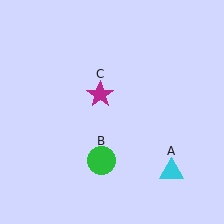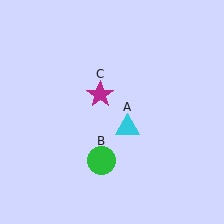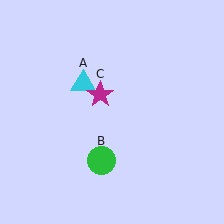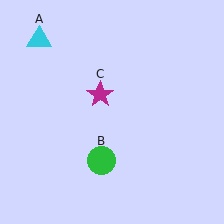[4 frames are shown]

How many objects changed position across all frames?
1 object changed position: cyan triangle (object A).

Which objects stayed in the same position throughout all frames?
Green circle (object B) and magenta star (object C) remained stationary.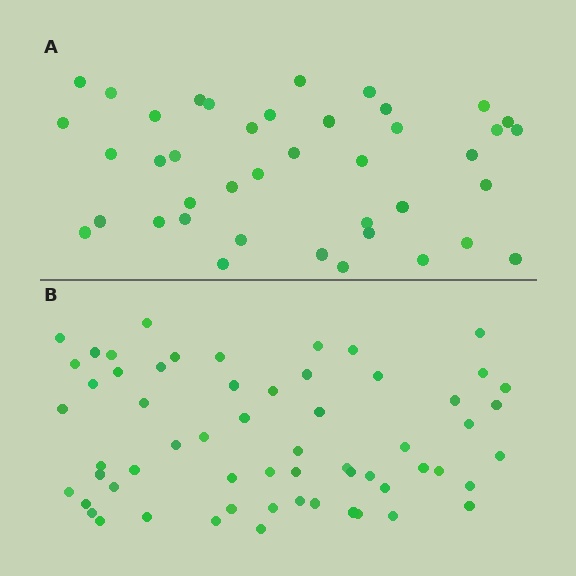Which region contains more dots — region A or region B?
Region B (the bottom region) has more dots.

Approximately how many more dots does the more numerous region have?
Region B has approximately 20 more dots than region A.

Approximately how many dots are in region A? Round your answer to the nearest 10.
About 40 dots. (The exact count is 41, which rounds to 40.)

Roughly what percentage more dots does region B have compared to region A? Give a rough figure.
About 45% more.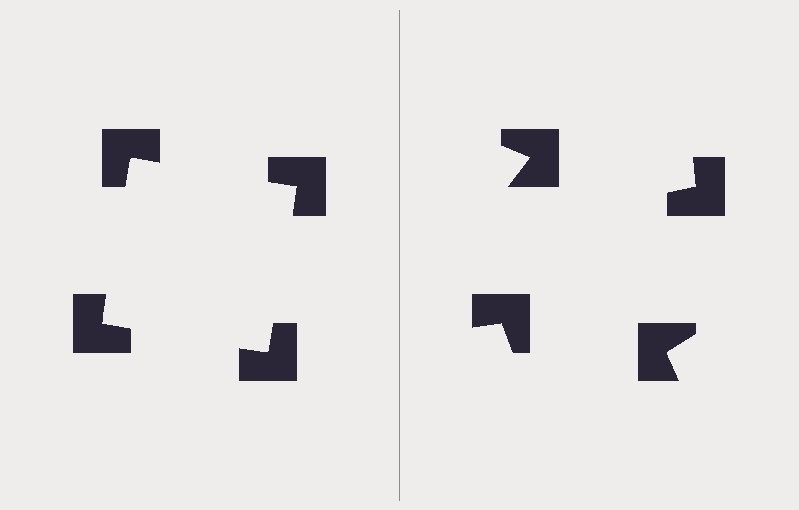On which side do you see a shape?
An illusory square appears on the left side. On the right side the wedge cuts are rotated, so no coherent shape forms.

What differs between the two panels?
The notched squares are positioned identically on both sides; only the wedge orientations differ. On the left they align to a square; on the right they are misaligned.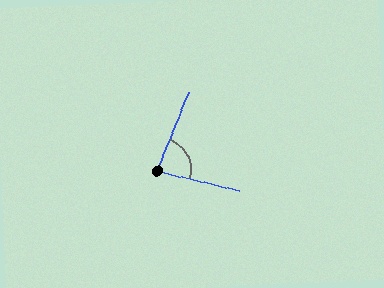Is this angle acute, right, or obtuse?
It is acute.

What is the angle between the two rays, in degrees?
Approximately 81 degrees.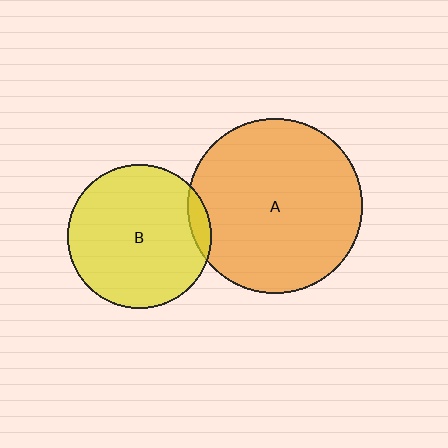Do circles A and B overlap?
Yes.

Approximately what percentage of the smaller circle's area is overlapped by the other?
Approximately 5%.